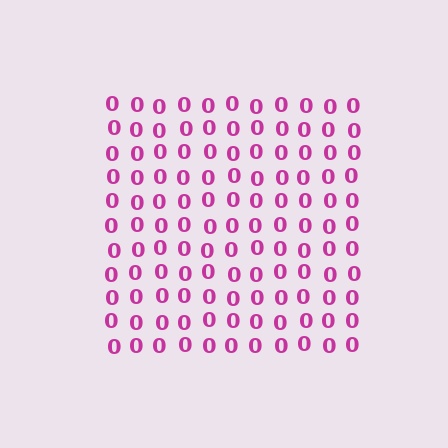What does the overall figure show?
The overall figure shows a square.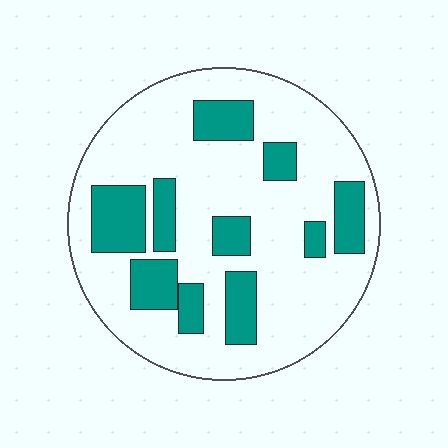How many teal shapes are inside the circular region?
10.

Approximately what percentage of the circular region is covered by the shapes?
Approximately 25%.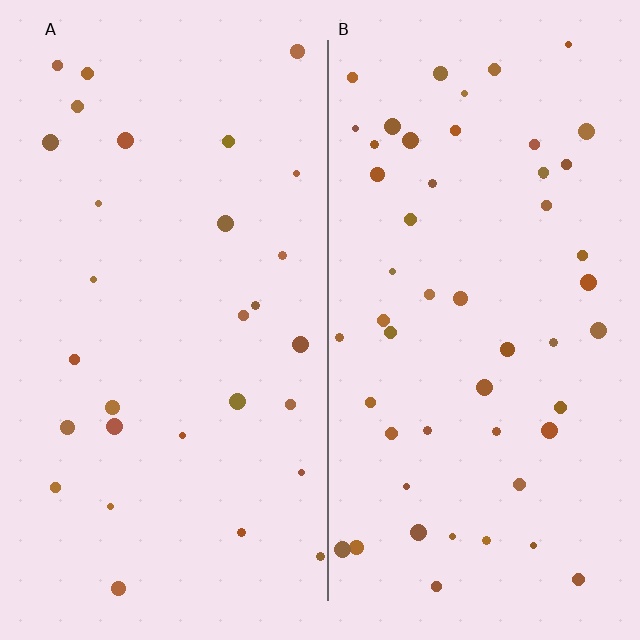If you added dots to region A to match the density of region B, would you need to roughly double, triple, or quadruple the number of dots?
Approximately double.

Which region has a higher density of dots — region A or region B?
B (the right).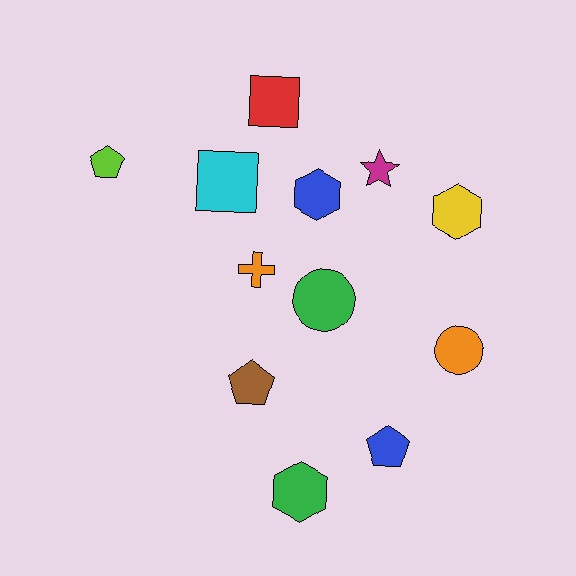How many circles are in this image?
There are 2 circles.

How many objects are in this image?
There are 12 objects.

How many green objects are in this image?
There are 2 green objects.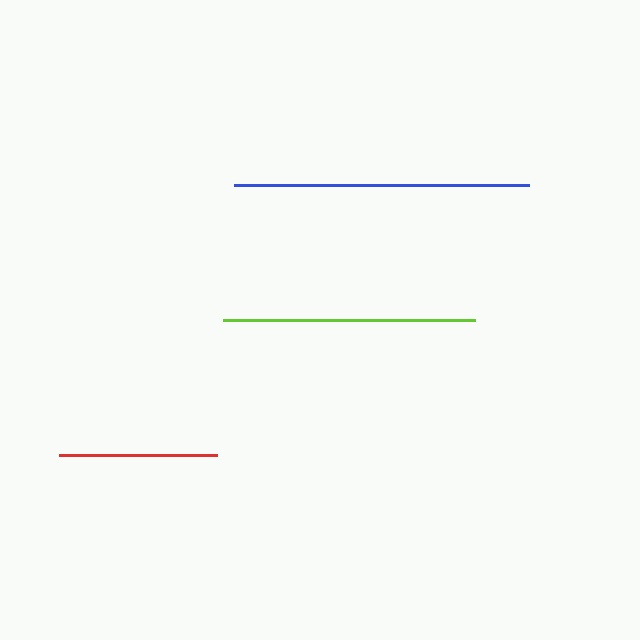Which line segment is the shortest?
The red line is the shortest at approximately 158 pixels.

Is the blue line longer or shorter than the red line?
The blue line is longer than the red line.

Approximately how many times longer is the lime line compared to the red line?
The lime line is approximately 1.6 times the length of the red line.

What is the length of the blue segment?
The blue segment is approximately 295 pixels long.